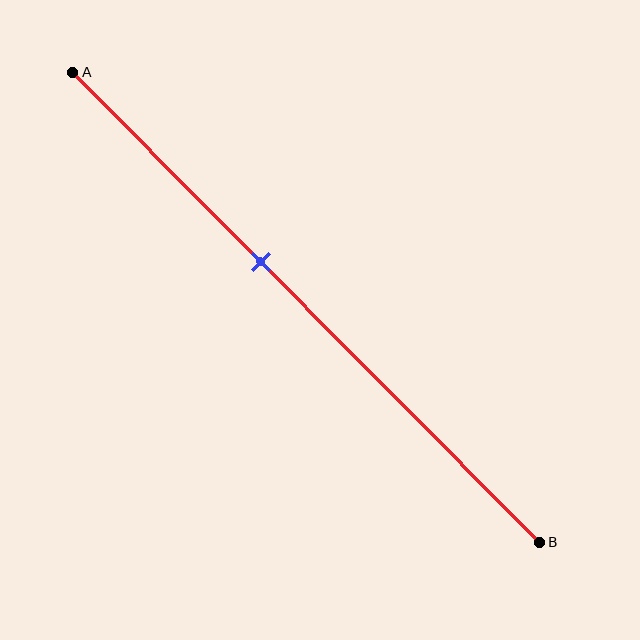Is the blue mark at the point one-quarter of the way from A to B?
No, the mark is at about 40% from A, not at the 25% one-quarter point.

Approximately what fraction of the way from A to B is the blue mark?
The blue mark is approximately 40% of the way from A to B.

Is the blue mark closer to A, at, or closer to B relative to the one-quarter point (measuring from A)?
The blue mark is closer to point B than the one-quarter point of segment AB.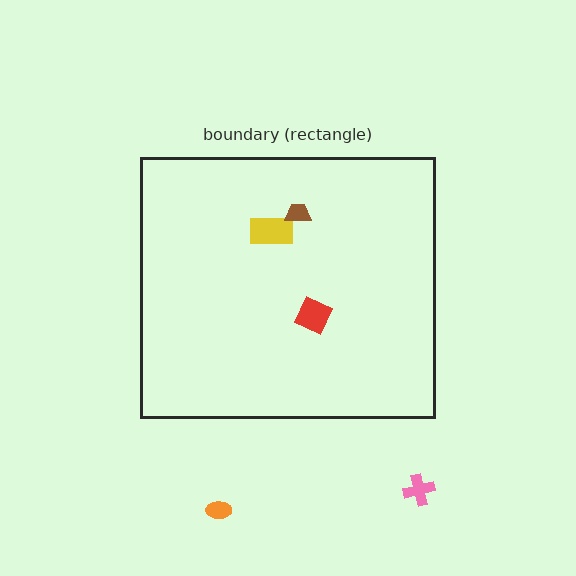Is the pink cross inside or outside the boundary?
Outside.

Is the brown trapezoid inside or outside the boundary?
Inside.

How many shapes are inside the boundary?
3 inside, 2 outside.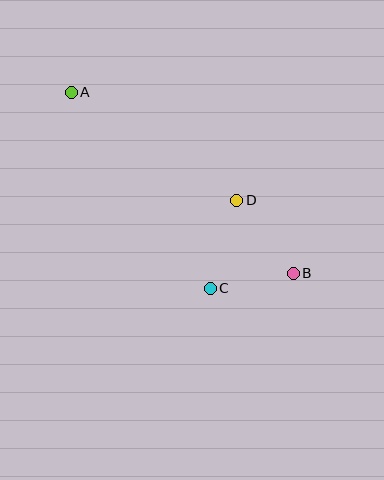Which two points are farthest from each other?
Points A and B are farthest from each other.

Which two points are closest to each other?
Points B and C are closest to each other.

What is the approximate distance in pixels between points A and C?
The distance between A and C is approximately 240 pixels.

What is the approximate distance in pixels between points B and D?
The distance between B and D is approximately 93 pixels.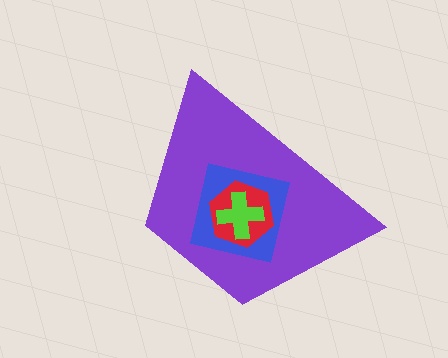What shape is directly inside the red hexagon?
The lime cross.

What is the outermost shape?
The purple trapezoid.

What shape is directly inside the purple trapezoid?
The blue square.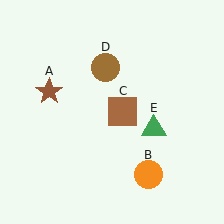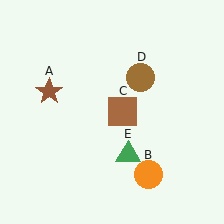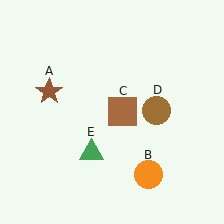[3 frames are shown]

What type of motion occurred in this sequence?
The brown circle (object D), green triangle (object E) rotated clockwise around the center of the scene.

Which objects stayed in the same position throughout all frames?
Brown star (object A) and orange circle (object B) and brown square (object C) remained stationary.